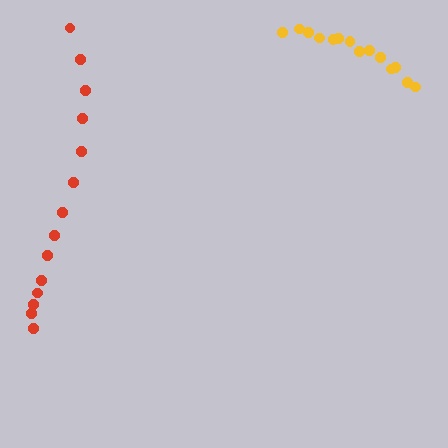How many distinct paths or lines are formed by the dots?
There are 2 distinct paths.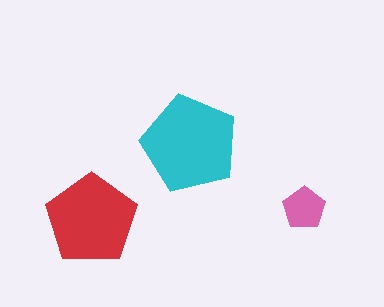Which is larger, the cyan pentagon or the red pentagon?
The cyan one.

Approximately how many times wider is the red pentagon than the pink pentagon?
About 2 times wider.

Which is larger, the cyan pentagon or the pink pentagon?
The cyan one.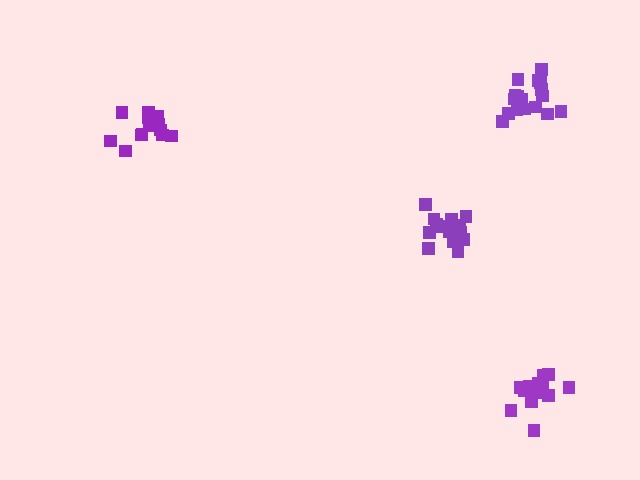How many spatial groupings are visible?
There are 4 spatial groupings.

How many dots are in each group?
Group 1: 16 dots, Group 2: 17 dots, Group 3: 16 dots, Group 4: 14 dots (63 total).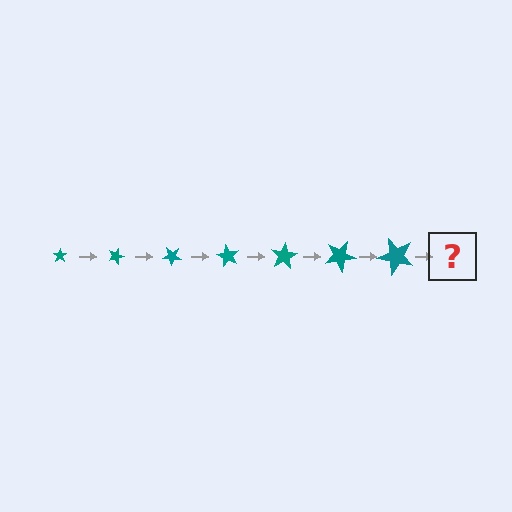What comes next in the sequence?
The next element should be a star, larger than the previous one and rotated 140 degrees from the start.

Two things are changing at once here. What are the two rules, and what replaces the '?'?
The two rules are that the star grows larger each step and it rotates 20 degrees each step. The '?' should be a star, larger than the previous one and rotated 140 degrees from the start.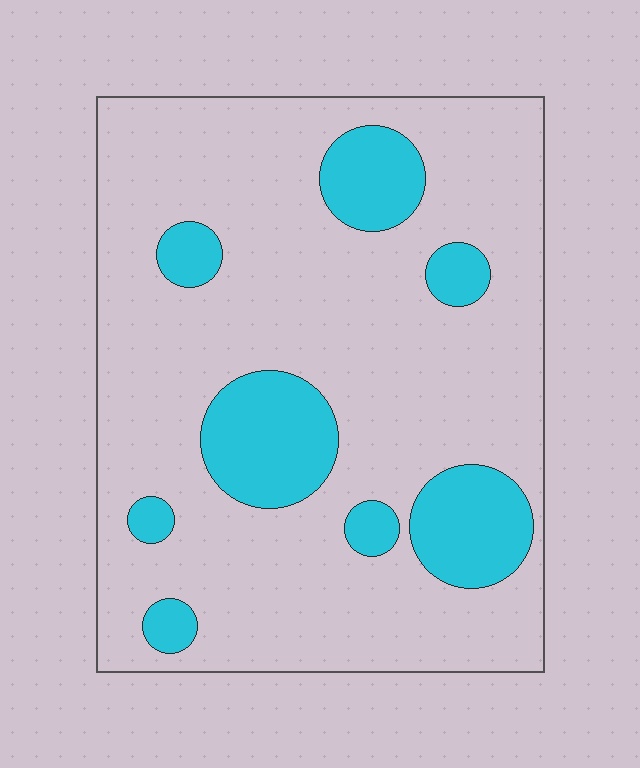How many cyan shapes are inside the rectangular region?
8.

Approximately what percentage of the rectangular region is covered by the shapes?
Approximately 20%.